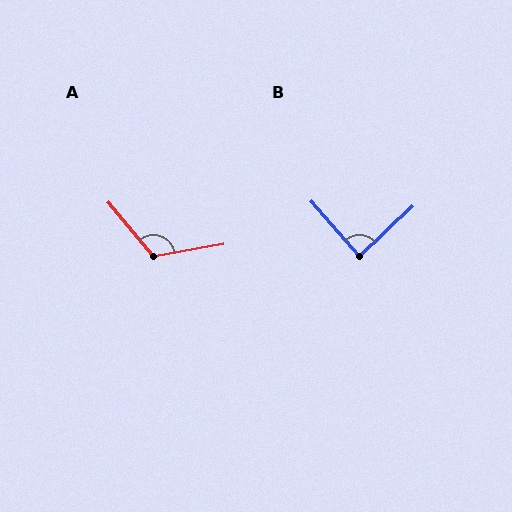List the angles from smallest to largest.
B (87°), A (120°).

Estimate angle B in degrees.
Approximately 87 degrees.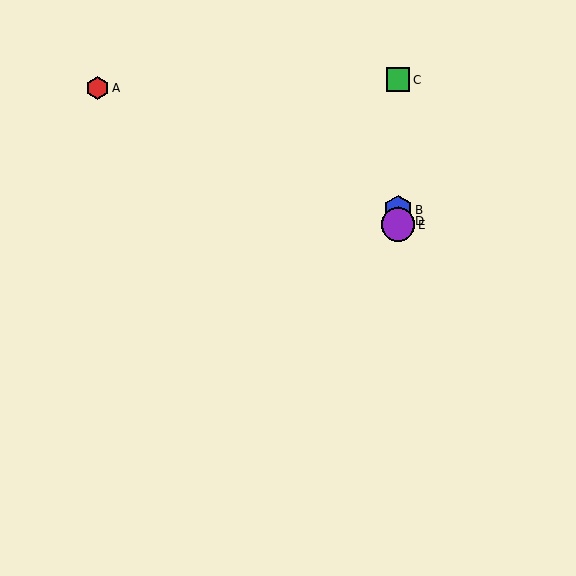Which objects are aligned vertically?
Objects B, C, D, E are aligned vertically.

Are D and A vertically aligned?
No, D is at x≈398 and A is at x≈98.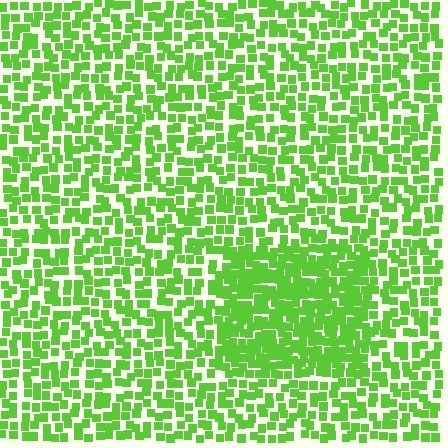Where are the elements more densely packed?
The elements are more densely packed inside the rectangle boundary.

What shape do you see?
I see a rectangle.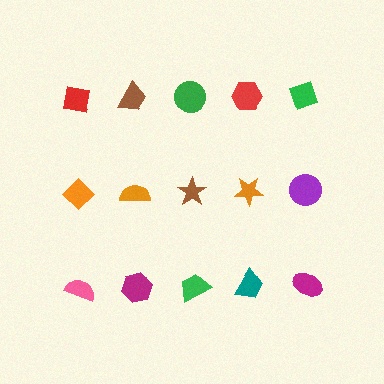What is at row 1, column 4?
A red hexagon.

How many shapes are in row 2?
5 shapes.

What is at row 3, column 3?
A green trapezoid.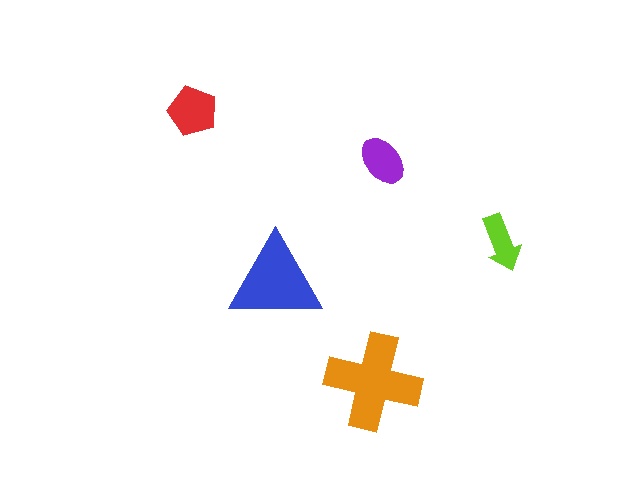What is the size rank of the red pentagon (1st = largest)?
3rd.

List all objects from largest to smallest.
The orange cross, the blue triangle, the red pentagon, the purple ellipse, the lime arrow.